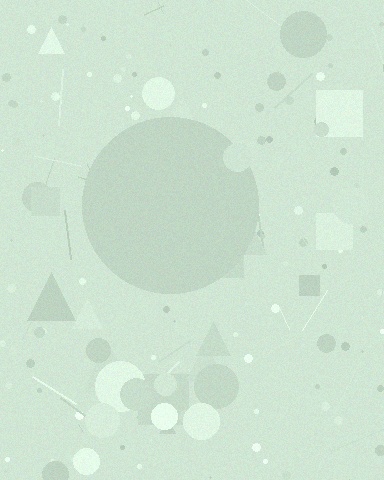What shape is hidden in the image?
A circle is hidden in the image.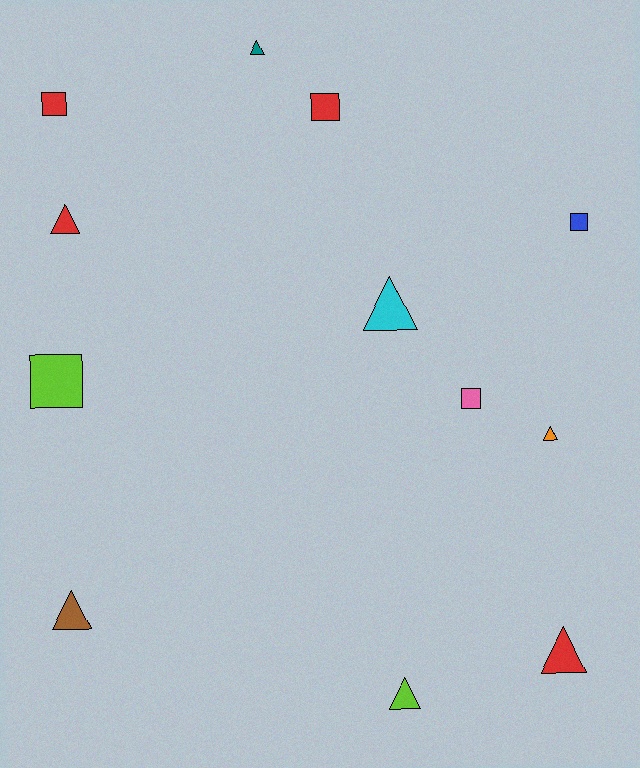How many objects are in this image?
There are 12 objects.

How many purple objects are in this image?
There are no purple objects.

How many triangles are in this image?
There are 7 triangles.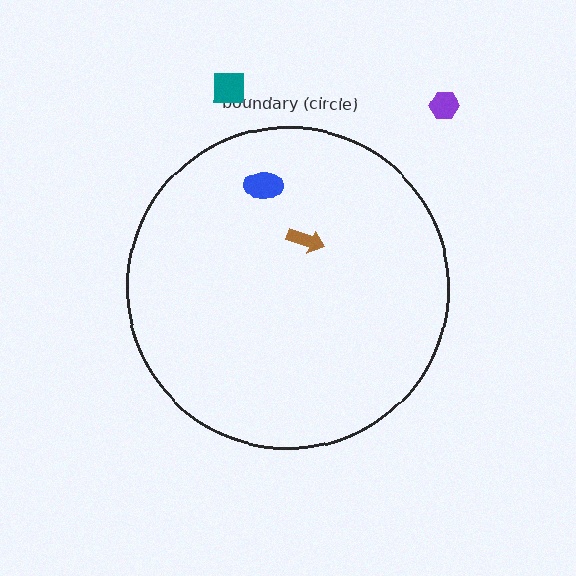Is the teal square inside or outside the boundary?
Outside.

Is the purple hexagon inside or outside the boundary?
Outside.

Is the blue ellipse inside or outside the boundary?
Inside.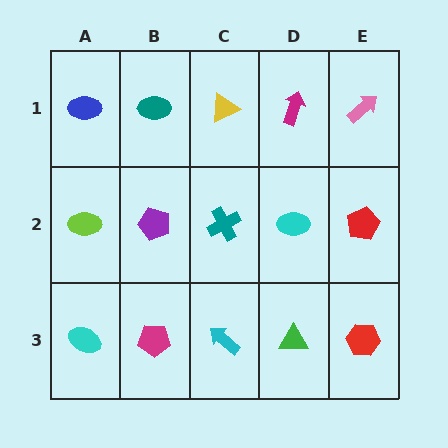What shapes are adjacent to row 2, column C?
A yellow triangle (row 1, column C), a cyan arrow (row 3, column C), a purple pentagon (row 2, column B), a cyan ellipse (row 2, column D).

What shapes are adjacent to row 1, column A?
A lime ellipse (row 2, column A), a teal ellipse (row 1, column B).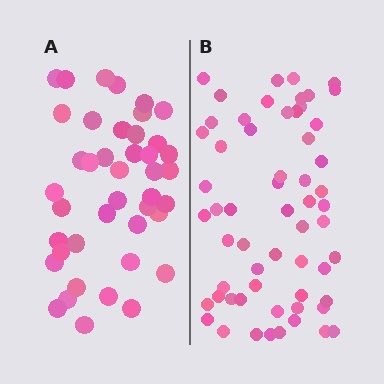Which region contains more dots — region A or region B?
Region B (the right region) has more dots.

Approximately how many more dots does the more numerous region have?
Region B has approximately 15 more dots than region A.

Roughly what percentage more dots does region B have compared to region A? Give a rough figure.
About 40% more.